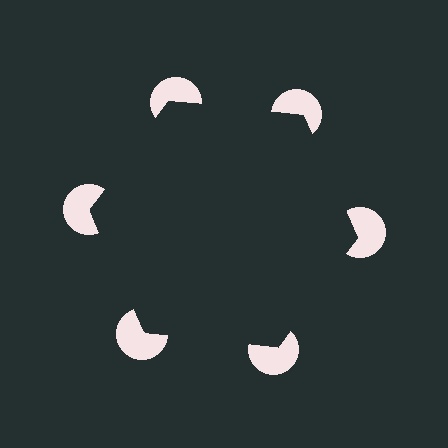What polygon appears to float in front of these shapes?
An illusory hexagon — its edges are inferred from the aligned wedge cuts in the pac-man discs, not physically drawn.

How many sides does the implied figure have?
6 sides.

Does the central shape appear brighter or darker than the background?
It typically appears slightly darker than the background, even though no actual brightness change is drawn.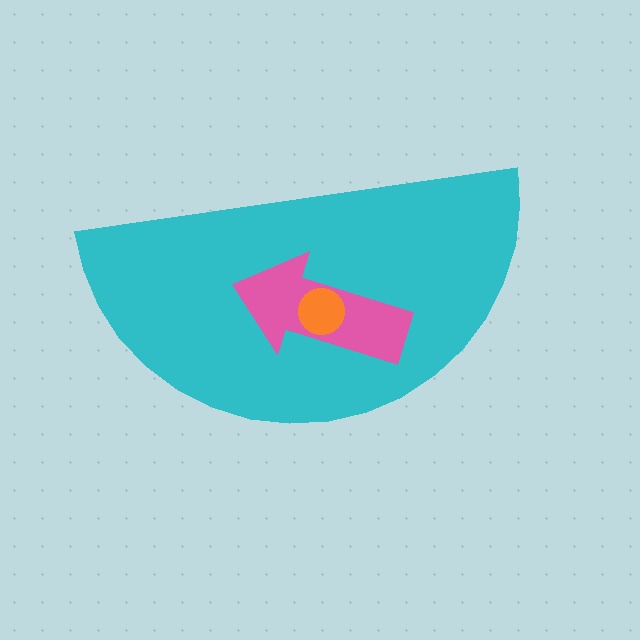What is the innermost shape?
The orange circle.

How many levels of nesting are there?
3.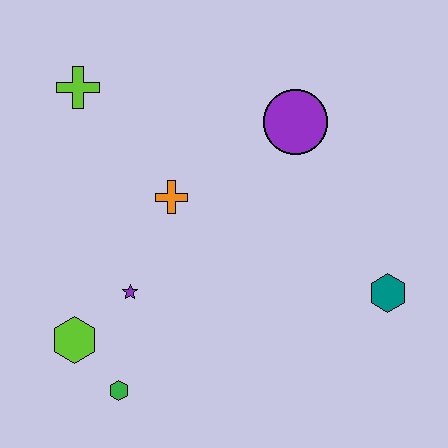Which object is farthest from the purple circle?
The green hexagon is farthest from the purple circle.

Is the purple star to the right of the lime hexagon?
Yes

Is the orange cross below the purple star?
No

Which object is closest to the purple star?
The lime hexagon is closest to the purple star.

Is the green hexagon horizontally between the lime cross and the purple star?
Yes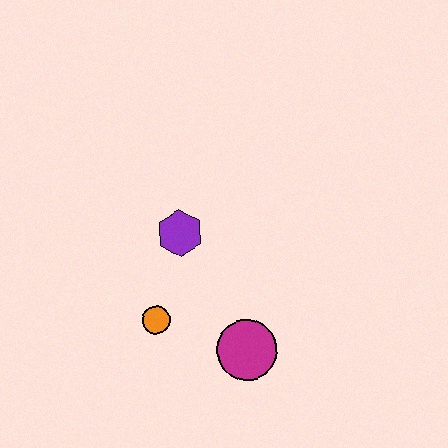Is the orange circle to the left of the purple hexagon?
Yes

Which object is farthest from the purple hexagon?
The magenta circle is farthest from the purple hexagon.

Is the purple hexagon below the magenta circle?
No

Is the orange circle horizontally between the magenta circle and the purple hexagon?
No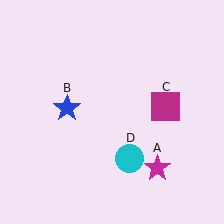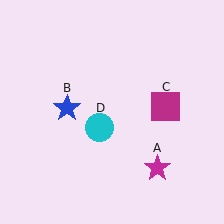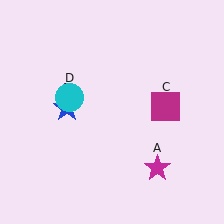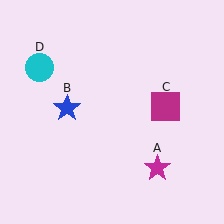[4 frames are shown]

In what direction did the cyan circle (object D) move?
The cyan circle (object D) moved up and to the left.